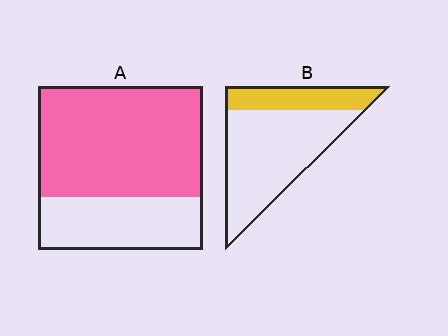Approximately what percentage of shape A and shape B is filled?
A is approximately 70% and B is approximately 25%.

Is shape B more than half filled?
No.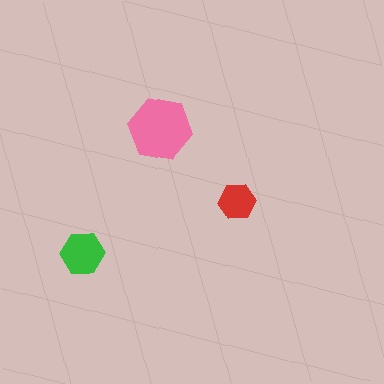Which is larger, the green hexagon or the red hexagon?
The green one.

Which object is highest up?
The pink hexagon is topmost.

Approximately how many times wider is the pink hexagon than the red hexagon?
About 1.5 times wider.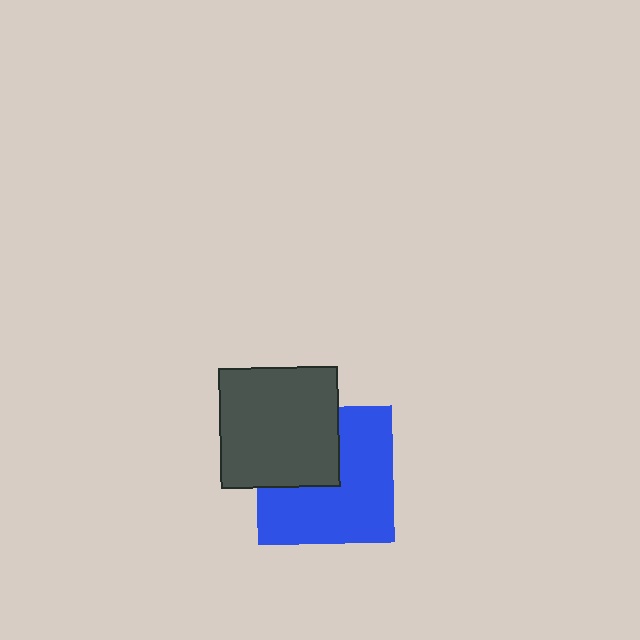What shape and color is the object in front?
The object in front is a dark gray square.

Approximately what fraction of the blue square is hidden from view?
Roughly 36% of the blue square is hidden behind the dark gray square.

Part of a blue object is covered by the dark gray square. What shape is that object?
It is a square.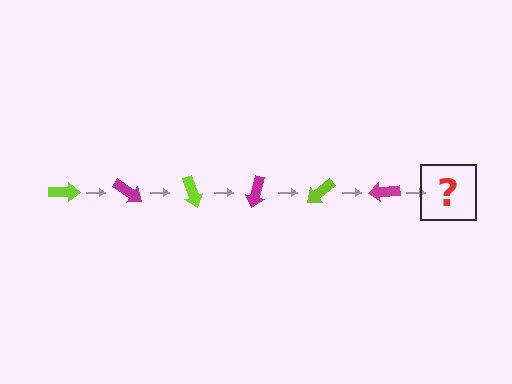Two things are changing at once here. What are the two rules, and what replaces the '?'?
The two rules are that it rotates 35 degrees each step and the color cycles through lime and magenta. The '?' should be a lime arrow, rotated 210 degrees from the start.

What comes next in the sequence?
The next element should be a lime arrow, rotated 210 degrees from the start.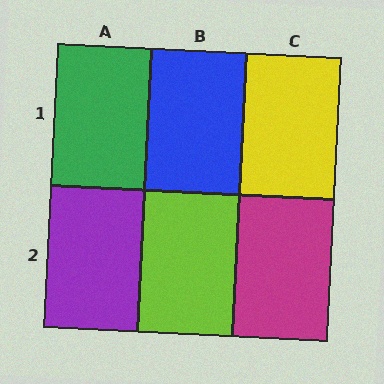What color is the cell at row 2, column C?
Magenta.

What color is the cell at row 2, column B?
Lime.